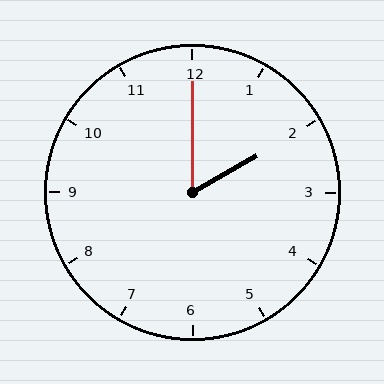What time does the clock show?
2:00.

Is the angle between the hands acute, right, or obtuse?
It is acute.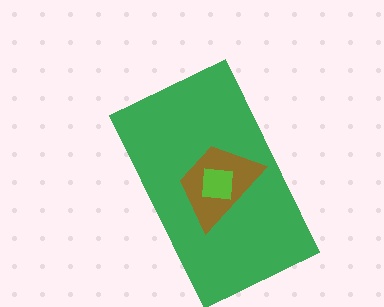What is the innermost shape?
The lime square.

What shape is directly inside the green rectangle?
The brown trapezoid.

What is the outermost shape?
The green rectangle.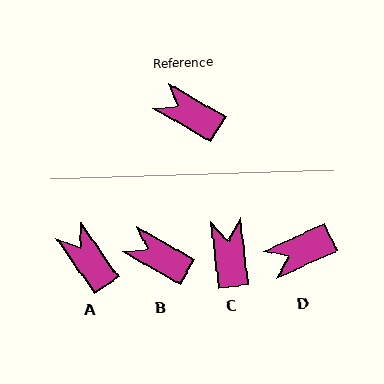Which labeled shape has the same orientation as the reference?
B.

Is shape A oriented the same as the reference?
No, it is off by about 25 degrees.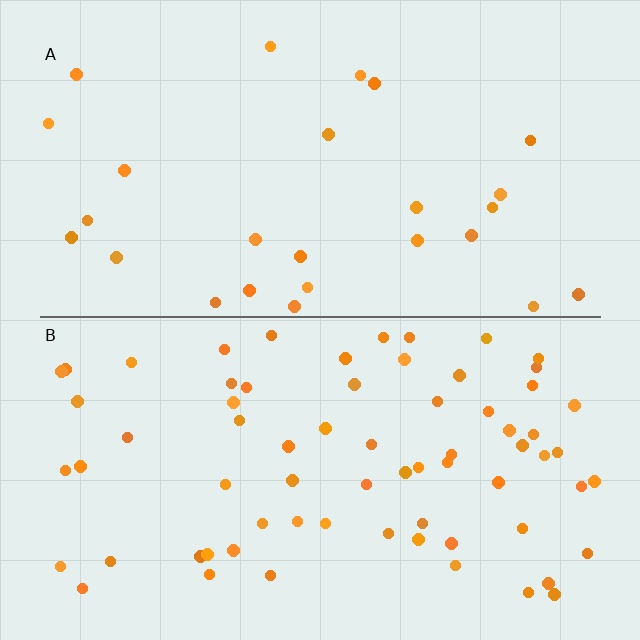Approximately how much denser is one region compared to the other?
Approximately 2.6× — region B over region A.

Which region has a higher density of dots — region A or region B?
B (the bottom).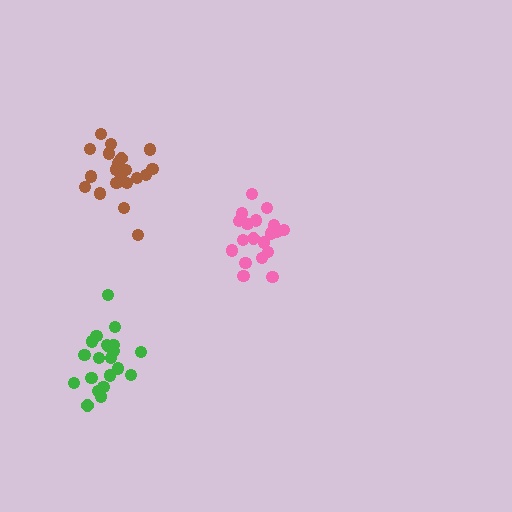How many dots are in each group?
Group 1: 20 dots, Group 2: 19 dots, Group 3: 21 dots (60 total).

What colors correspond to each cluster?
The clusters are colored: brown, pink, green.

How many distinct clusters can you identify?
There are 3 distinct clusters.